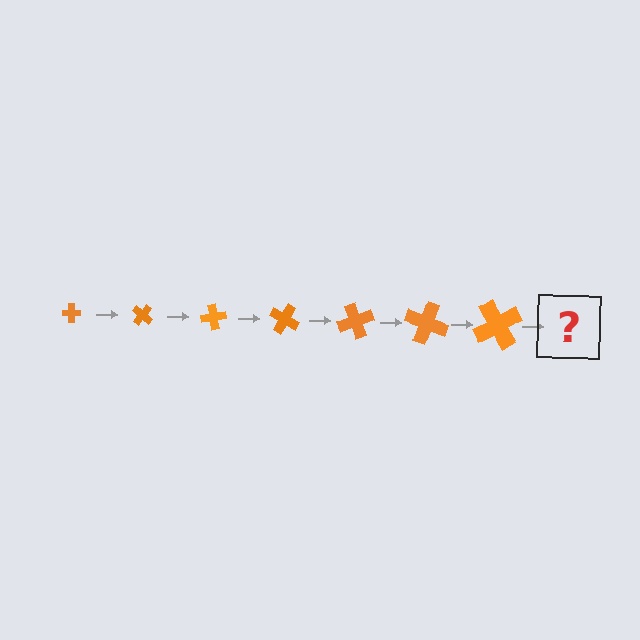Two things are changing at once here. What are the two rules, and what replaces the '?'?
The two rules are that the cross grows larger each step and it rotates 40 degrees each step. The '?' should be a cross, larger than the previous one and rotated 280 degrees from the start.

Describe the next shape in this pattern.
It should be a cross, larger than the previous one and rotated 280 degrees from the start.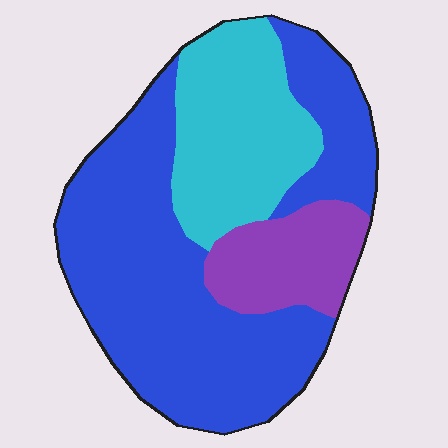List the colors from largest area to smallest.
From largest to smallest: blue, cyan, purple.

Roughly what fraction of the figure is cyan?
Cyan takes up about one quarter (1/4) of the figure.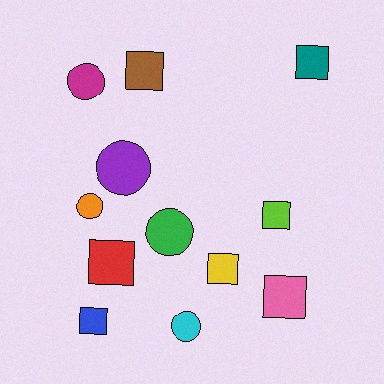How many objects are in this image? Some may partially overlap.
There are 12 objects.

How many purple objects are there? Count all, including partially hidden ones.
There is 1 purple object.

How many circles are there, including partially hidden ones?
There are 5 circles.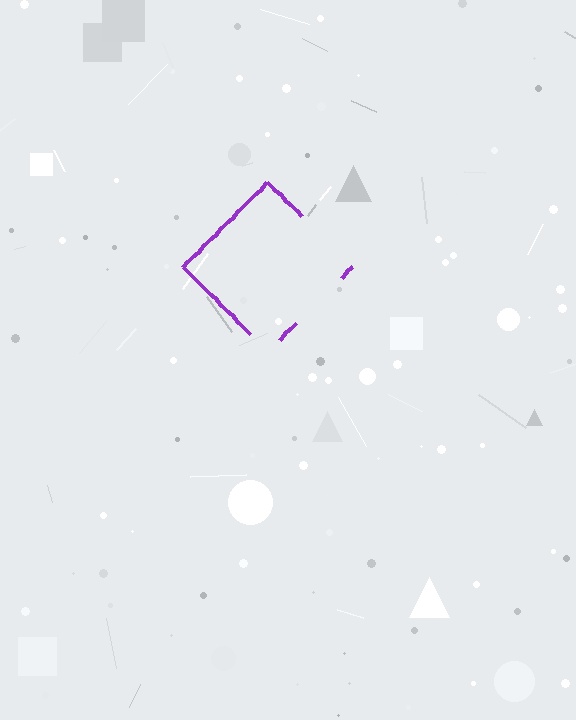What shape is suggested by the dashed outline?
The dashed outline suggests a diamond.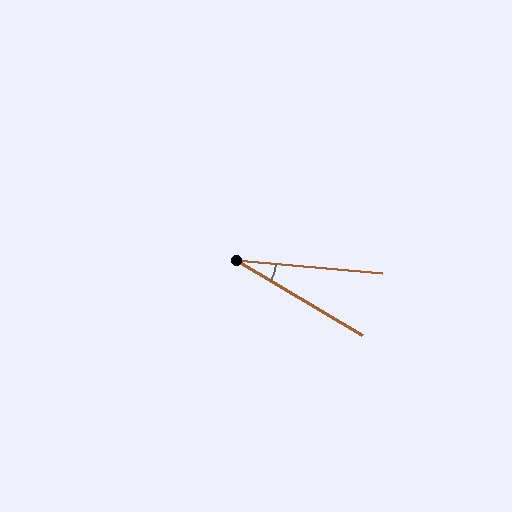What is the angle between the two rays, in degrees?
Approximately 26 degrees.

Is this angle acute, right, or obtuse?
It is acute.